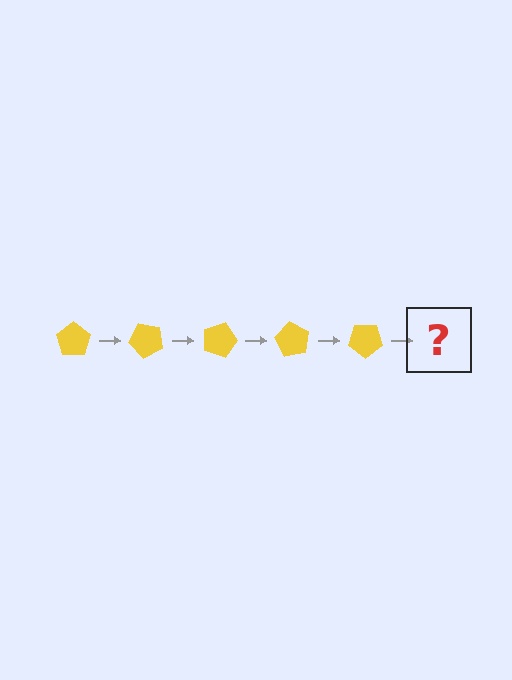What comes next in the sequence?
The next element should be a yellow pentagon rotated 225 degrees.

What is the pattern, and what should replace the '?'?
The pattern is that the pentagon rotates 45 degrees each step. The '?' should be a yellow pentagon rotated 225 degrees.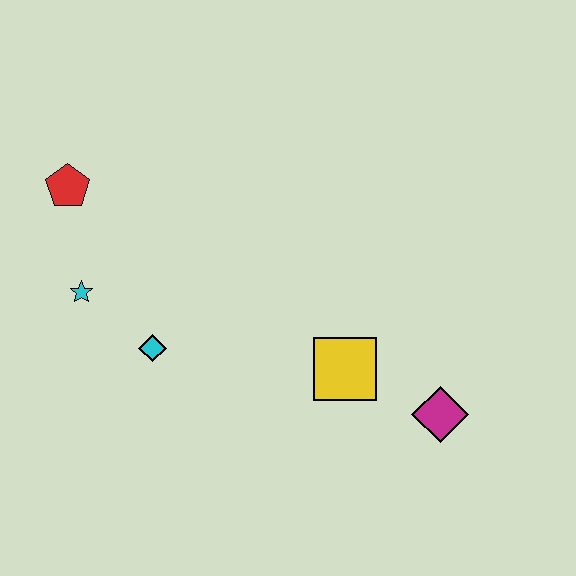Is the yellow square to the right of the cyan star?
Yes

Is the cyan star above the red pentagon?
No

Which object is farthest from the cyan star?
The magenta diamond is farthest from the cyan star.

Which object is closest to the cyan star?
The cyan diamond is closest to the cyan star.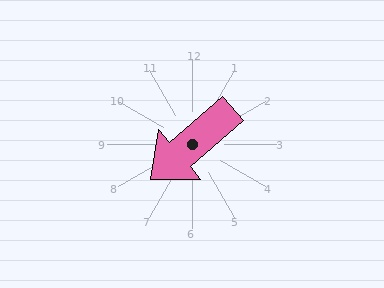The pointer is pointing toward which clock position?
Roughly 8 o'clock.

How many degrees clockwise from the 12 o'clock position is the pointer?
Approximately 229 degrees.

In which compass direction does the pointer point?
Southwest.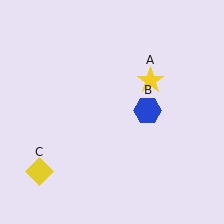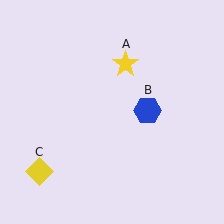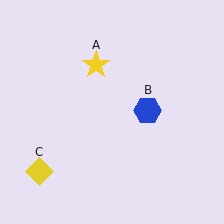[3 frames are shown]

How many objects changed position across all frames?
1 object changed position: yellow star (object A).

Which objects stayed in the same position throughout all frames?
Blue hexagon (object B) and yellow diamond (object C) remained stationary.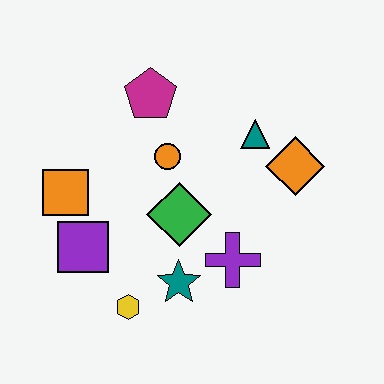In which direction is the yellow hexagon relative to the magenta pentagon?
The yellow hexagon is below the magenta pentagon.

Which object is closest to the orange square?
The purple square is closest to the orange square.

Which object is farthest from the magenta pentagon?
The yellow hexagon is farthest from the magenta pentagon.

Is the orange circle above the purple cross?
Yes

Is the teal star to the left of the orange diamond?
Yes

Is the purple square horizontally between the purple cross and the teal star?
No